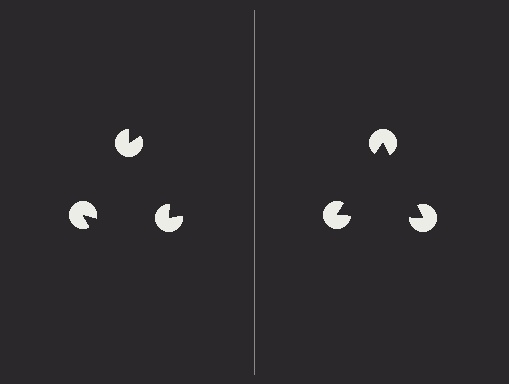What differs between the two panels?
The pac-man discs are positioned identically on both sides; only the wedge orientations differ. On the right they align to a triangle; on the left they are misaligned.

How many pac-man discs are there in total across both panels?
6 — 3 on each side.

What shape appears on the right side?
An illusory triangle.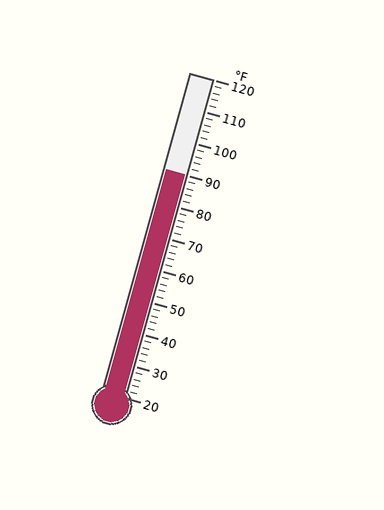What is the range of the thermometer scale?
The thermometer scale ranges from 20°F to 120°F.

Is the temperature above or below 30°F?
The temperature is above 30°F.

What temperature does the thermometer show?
The thermometer shows approximately 90°F.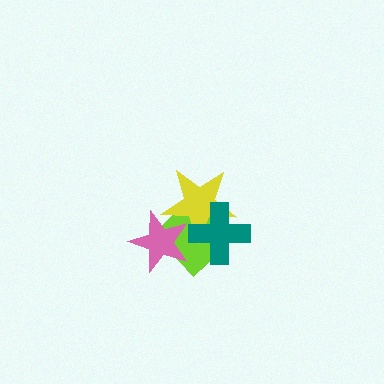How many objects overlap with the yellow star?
3 objects overlap with the yellow star.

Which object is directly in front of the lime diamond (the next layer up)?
The yellow star is directly in front of the lime diamond.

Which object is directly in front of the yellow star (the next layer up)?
The teal cross is directly in front of the yellow star.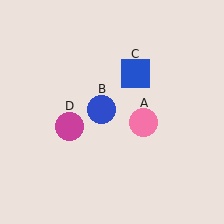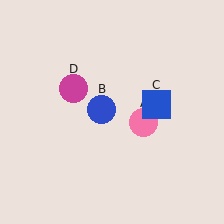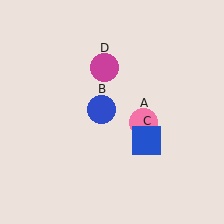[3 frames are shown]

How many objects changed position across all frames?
2 objects changed position: blue square (object C), magenta circle (object D).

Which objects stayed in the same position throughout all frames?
Pink circle (object A) and blue circle (object B) remained stationary.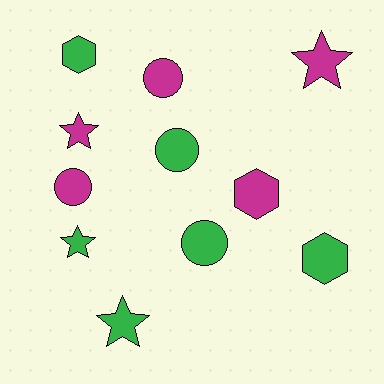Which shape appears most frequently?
Circle, with 4 objects.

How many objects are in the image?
There are 11 objects.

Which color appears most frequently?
Green, with 6 objects.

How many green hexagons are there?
There are 2 green hexagons.